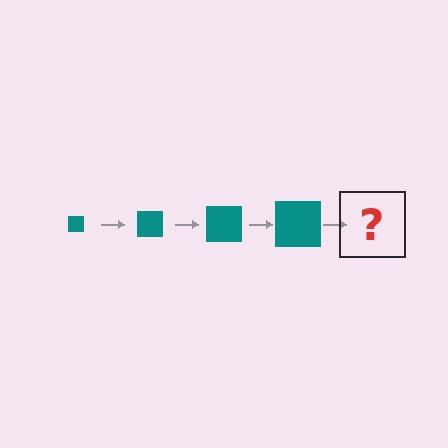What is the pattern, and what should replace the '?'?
The pattern is that the square gets progressively larger each step. The '?' should be a teal square, larger than the previous one.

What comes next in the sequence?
The next element should be a teal square, larger than the previous one.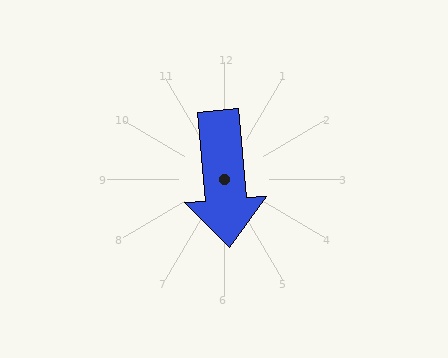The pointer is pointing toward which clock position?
Roughly 6 o'clock.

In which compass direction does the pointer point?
South.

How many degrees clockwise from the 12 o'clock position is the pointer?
Approximately 175 degrees.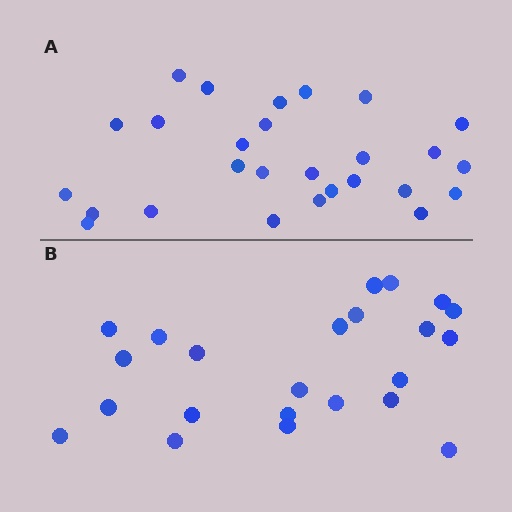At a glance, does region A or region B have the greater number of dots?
Region A (the top region) has more dots.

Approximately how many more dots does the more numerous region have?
Region A has about 4 more dots than region B.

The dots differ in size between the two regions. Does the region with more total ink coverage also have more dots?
No. Region B has more total ink coverage because its dots are larger, but region A actually contains more individual dots. Total area can be misleading — the number of items is what matters here.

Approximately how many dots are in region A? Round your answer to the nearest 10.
About 30 dots. (The exact count is 27, which rounds to 30.)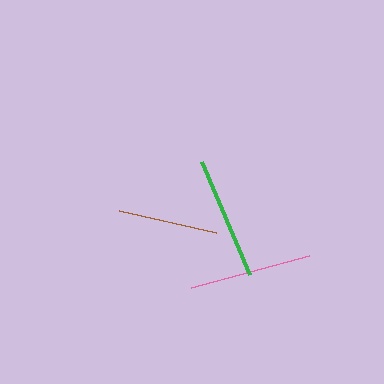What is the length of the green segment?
The green segment is approximately 123 pixels long.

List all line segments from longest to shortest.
From longest to shortest: green, pink, brown.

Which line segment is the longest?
The green line is the longest at approximately 123 pixels.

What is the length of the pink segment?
The pink segment is approximately 122 pixels long.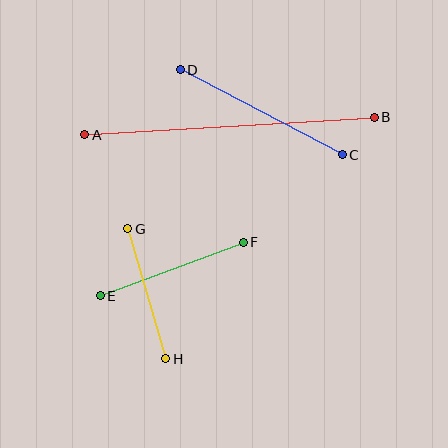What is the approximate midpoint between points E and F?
The midpoint is at approximately (172, 269) pixels.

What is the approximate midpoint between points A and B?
The midpoint is at approximately (229, 126) pixels.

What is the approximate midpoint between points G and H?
The midpoint is at approximately (147, 294) pixels.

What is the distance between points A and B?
The distance is approximately 290 pixels.